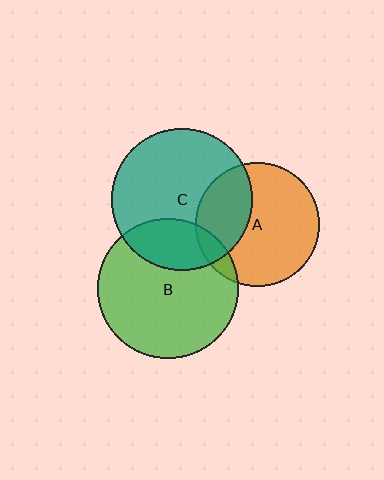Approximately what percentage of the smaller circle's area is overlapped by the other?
Approximately 10%.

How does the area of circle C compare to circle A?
Approximately 1.3 times.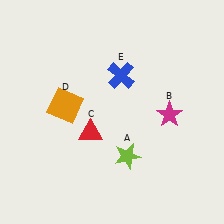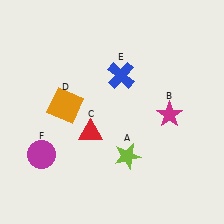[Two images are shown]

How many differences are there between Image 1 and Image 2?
There is 1 difference between the two images.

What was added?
A magenta circle (F) was added in Image 2.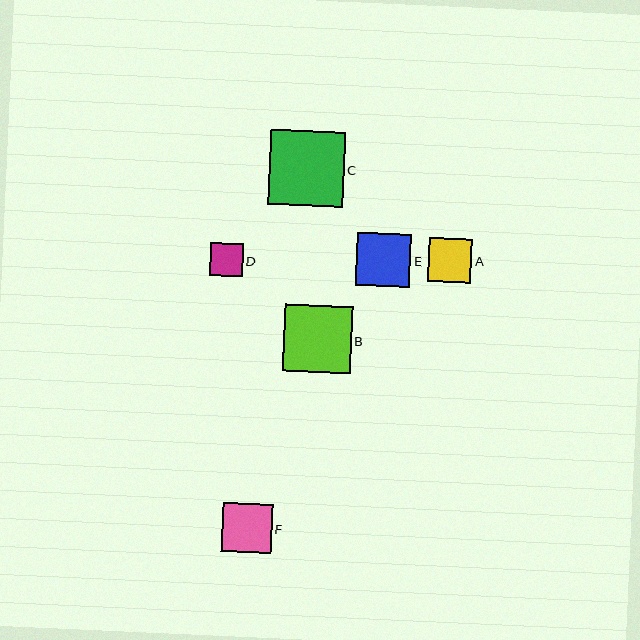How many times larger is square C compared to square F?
Square C is approximately 1.5 times the size of square F.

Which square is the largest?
Square C is the largest with a size of approximately 74 pixels.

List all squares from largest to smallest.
From largest to smallest: C, B, E, F, A, D.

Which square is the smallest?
Square D is the smallest with a size of approximately 33 pixels.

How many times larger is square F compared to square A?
Square F is approximately 1.1 times the size of square A.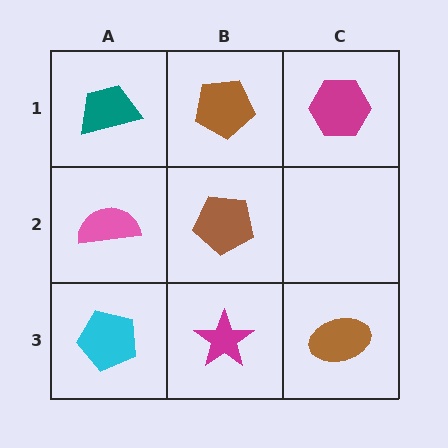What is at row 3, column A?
A cyan pentagon.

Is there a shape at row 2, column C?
No, that cell is empty.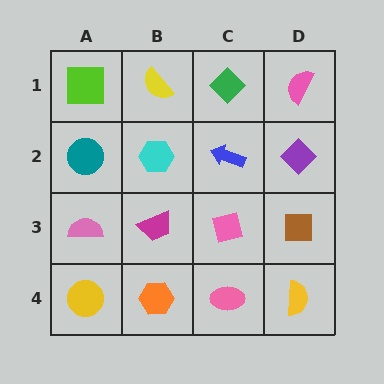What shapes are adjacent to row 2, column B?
A yellow semicircle (row 1, column B), a magenta trapezoid (row 3, column B), a teal circle (row 2, column A), a blue arrow (row 2, column C).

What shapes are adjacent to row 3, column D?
A purple diamond (row 2, column D), a yellow semicircle (row 4, column D), a pink diamond (row 3, column C).